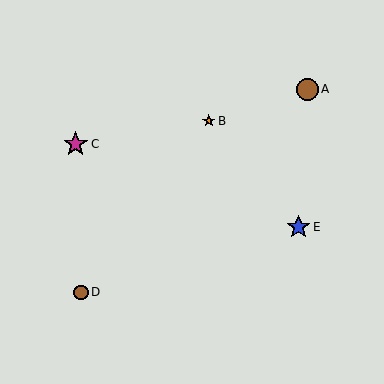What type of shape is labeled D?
Shape D is a brown circle.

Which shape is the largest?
The magenta star (labeled C) is the largest.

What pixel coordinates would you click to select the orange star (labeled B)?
Click at (209, 121) to select the orange star B.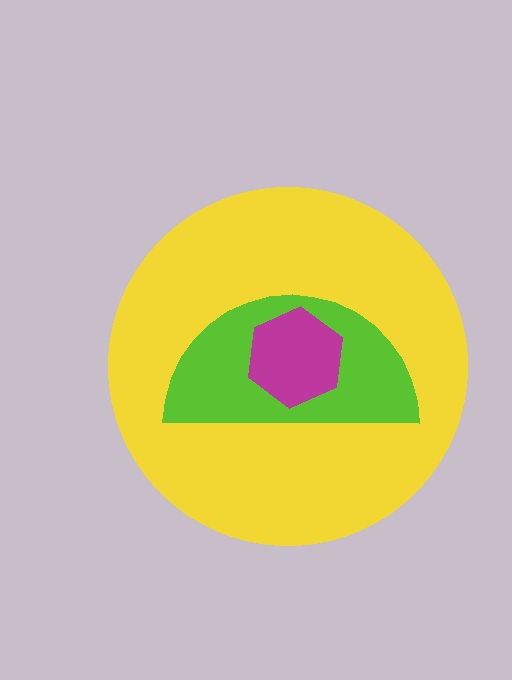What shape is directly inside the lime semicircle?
The magenta hexagon.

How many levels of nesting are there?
3.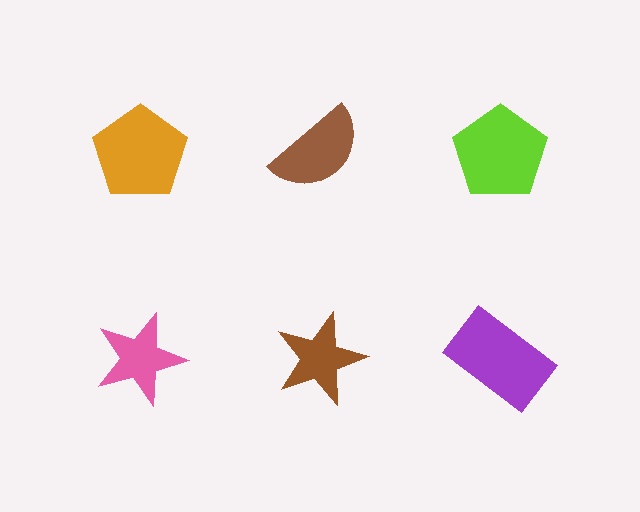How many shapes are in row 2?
3 shapes.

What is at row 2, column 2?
A brown star.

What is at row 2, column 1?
A pink star.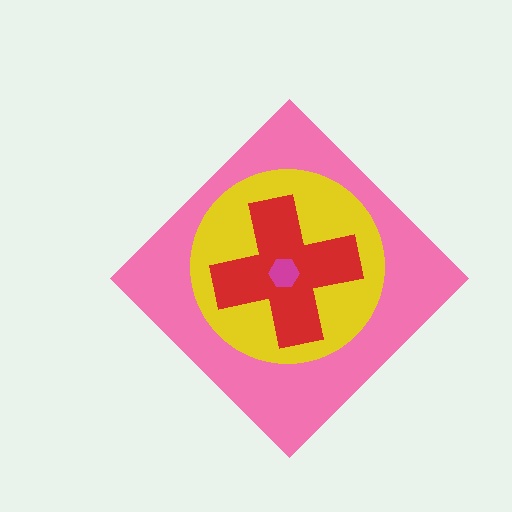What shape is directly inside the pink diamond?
The yellow circle.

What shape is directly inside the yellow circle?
The red cross.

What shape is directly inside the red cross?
The magenta hexagon.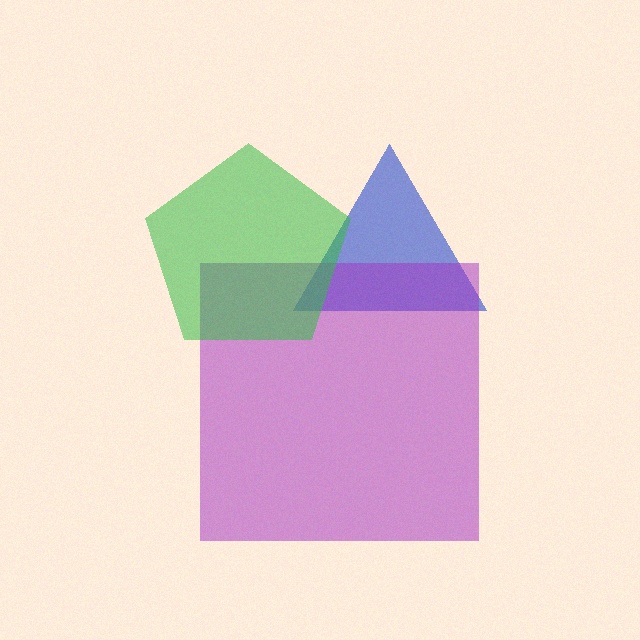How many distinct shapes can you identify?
There are 3 distinct shapes: a blue triangle, a purple square, a green pentagon.